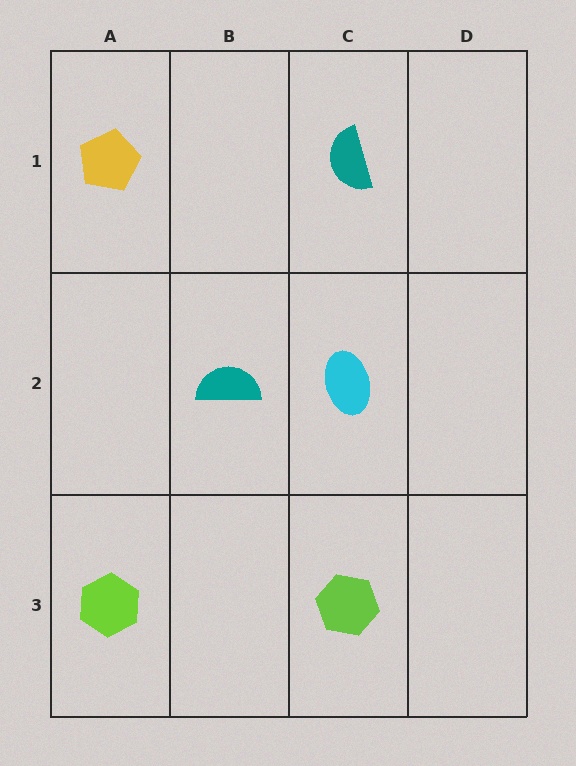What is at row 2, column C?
A cyan ellipse.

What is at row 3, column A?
A lime hexagon.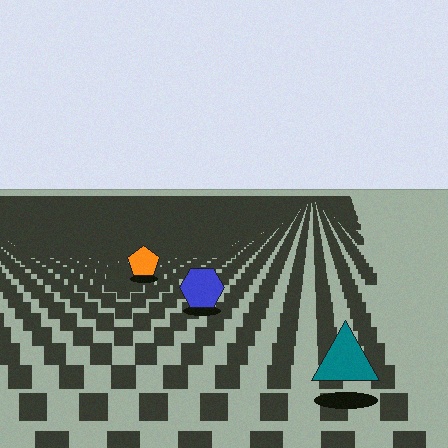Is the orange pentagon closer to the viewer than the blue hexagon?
No. The blue hexagon is closer — you can tell from the texture gradient: the ground texture is coarser near it.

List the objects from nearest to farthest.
From nearest to farthest: the teal triangle, the blue hexagon, the orange pentagon.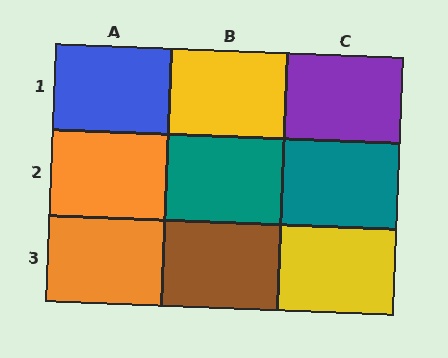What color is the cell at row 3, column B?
Brown.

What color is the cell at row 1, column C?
Purple.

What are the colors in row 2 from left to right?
Orange, teal, teal.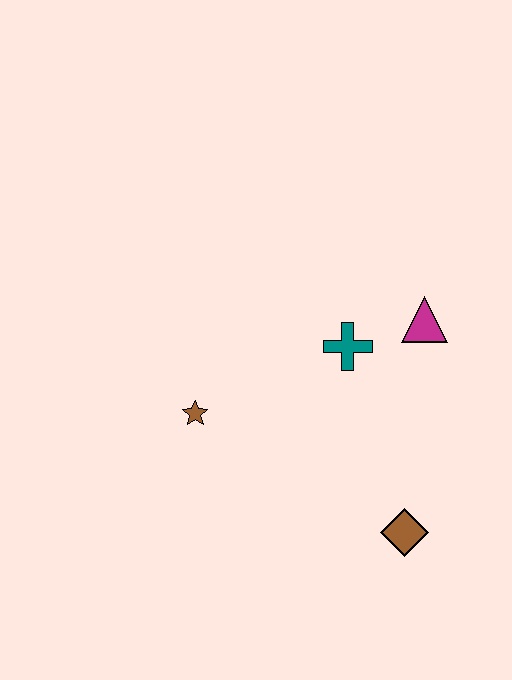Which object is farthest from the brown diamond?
The brown star is farthest from the brown diamond.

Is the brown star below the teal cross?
Yes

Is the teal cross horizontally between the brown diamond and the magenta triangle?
No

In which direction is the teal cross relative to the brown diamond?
The teal cross is above the brown diamond.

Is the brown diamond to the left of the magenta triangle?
Yes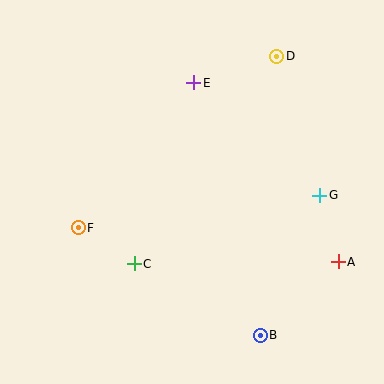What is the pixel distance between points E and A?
The distance between E and A is 230 pixels.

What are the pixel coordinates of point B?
Point B is at (260, 335).